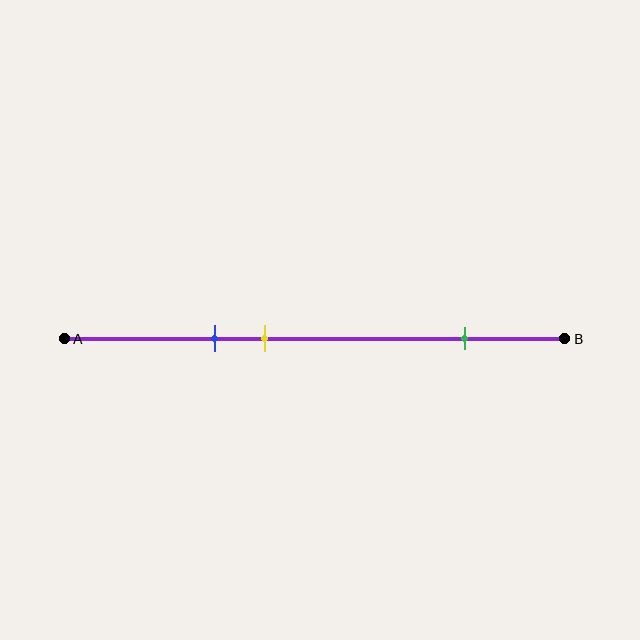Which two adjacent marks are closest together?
The blue and yellow marks are the closest adjacent pair.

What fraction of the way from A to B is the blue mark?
The blue mark is approximately 30% (0.3) of the way from A to B.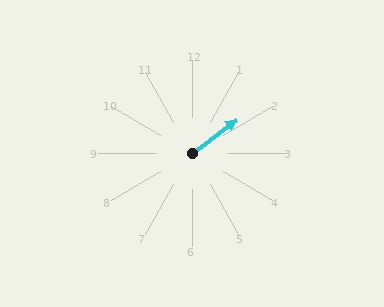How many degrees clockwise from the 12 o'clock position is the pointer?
Approximately 53 degrees.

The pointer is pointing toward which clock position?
Roughly 2 o'clock.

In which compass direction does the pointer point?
Northeast.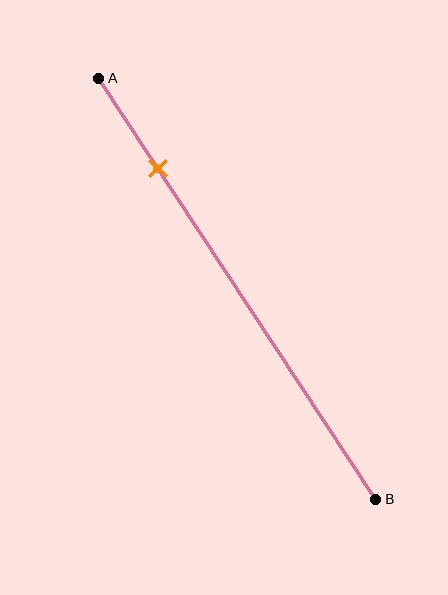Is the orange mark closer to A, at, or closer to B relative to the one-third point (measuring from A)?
The orange mark is closer to point A than the one-third point of segment AB.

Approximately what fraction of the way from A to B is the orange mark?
The orange mark is approximately 20% of the way from A to B.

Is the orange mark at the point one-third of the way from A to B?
No, the mark is at about 20% from A, not at the 33% one-third point.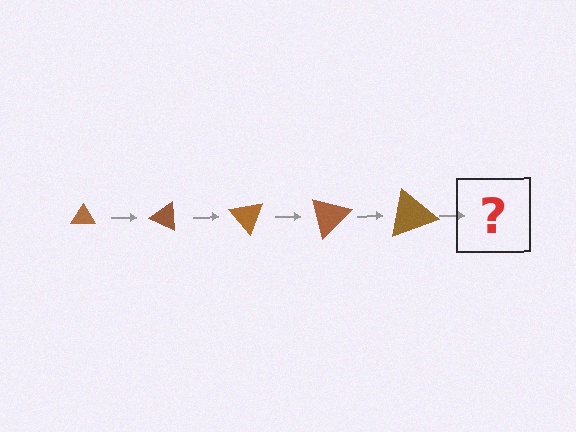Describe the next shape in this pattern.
It should be a triangle, larger than the previous one and rotated 125 degrees from the start.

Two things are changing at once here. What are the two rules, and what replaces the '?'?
The two rules are that the triangle grows larger each step and it rotates 25 degrees each step. The '?' should be a triangle, larger than the previous one and rotated 125 degrees from the start.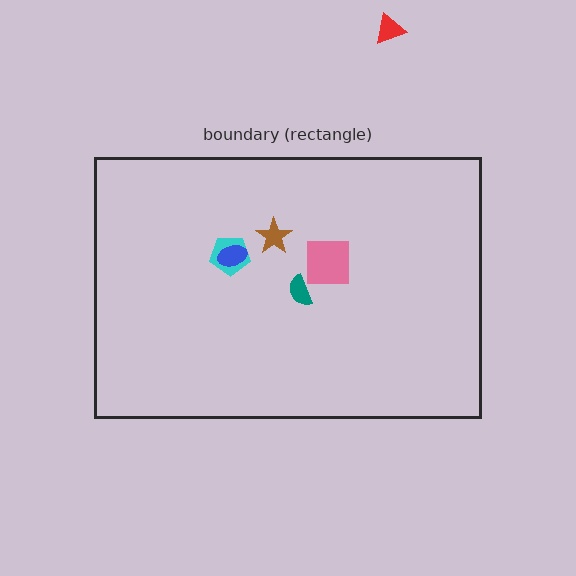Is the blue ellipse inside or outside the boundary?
Inside.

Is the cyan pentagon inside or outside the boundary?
Inside.